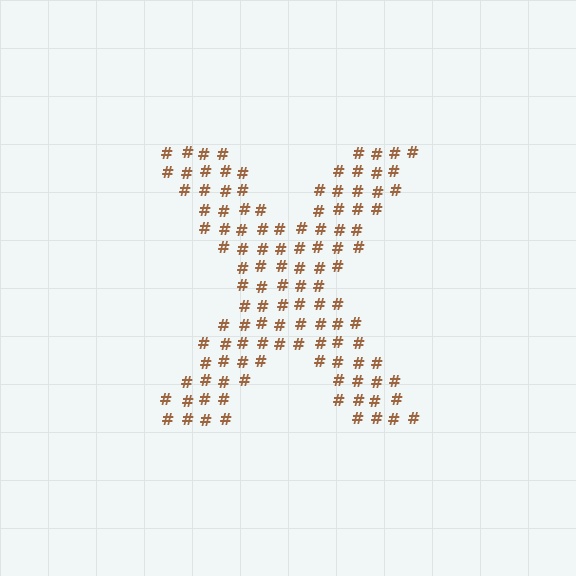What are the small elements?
The small elements are hash symbols.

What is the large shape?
The large shape is the letter X.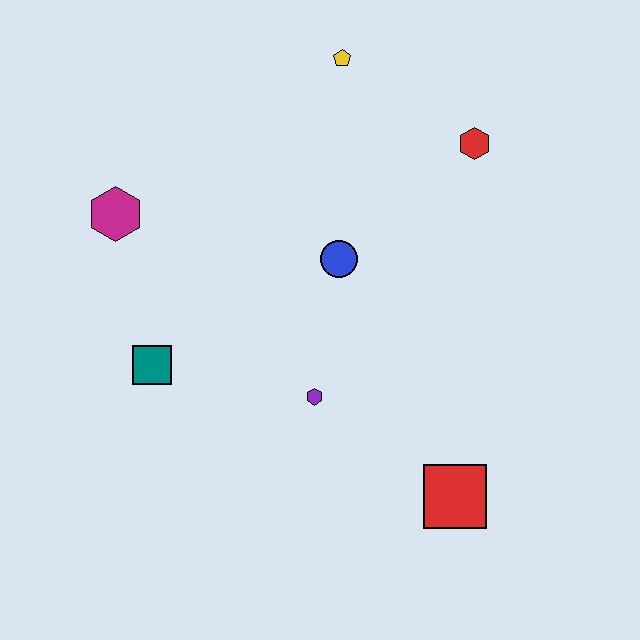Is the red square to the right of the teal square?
Yes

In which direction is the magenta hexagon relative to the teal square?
The magenta hexagon is above the teal square.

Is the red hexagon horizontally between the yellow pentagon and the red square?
No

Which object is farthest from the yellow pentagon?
The red square is farthest from the yellow pentagon.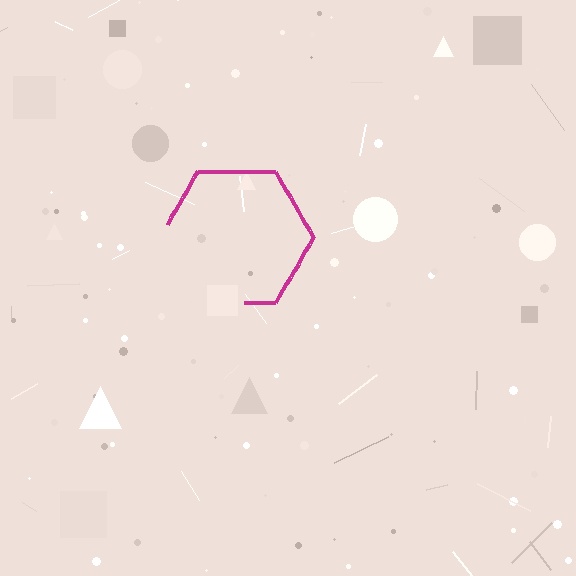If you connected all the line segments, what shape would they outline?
They would outline a hexagon.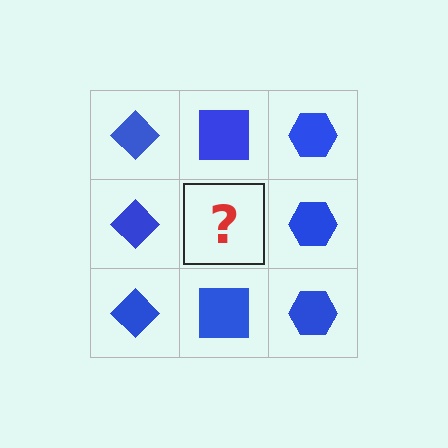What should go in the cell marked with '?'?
The missing cell should contain a blue square.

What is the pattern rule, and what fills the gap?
The rule is that each column has a consistent shape. The gap should be filled with a blue square.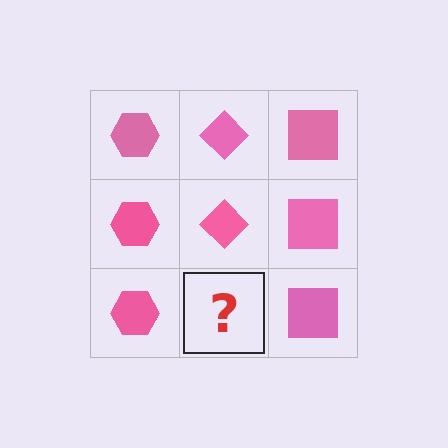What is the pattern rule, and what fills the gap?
The rule is that each column has a consistent shape. The gap should be filled with a pink diamond.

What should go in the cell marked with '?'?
The missing cell should contain a pink diamond.